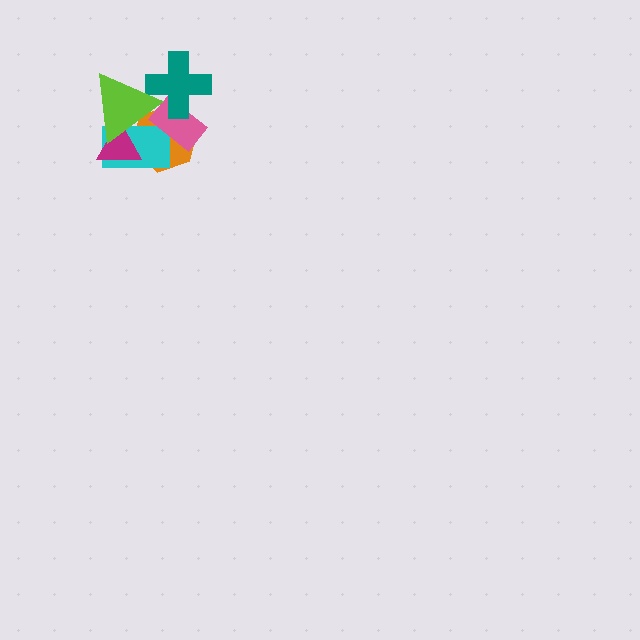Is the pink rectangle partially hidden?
Yes, it is partially covered by another shape.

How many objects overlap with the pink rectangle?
4 objects overlap with the pink rectangle.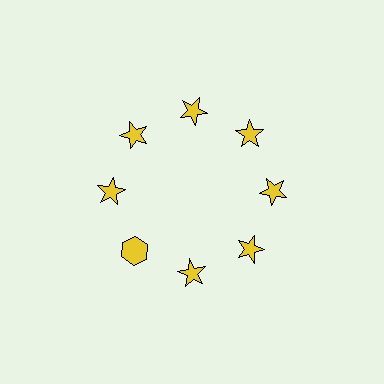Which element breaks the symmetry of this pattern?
The yellow hexagon at roughly the 8 o'clock position breaks the symmetry. All other shapes are yellow stars.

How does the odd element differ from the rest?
It has a different shape: hexagon instead of star.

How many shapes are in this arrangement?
There are 8 shapes arranged in a ring pattern.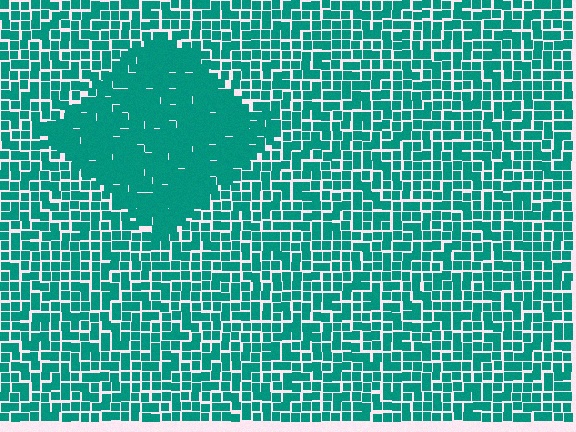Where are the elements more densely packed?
The elements are more densely packed inside the diamond boundary.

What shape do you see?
I see a diamond.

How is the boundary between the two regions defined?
The boundary is defined by a change in element density (approximately 1.6x ratio). All elements are the same color, size, and shape.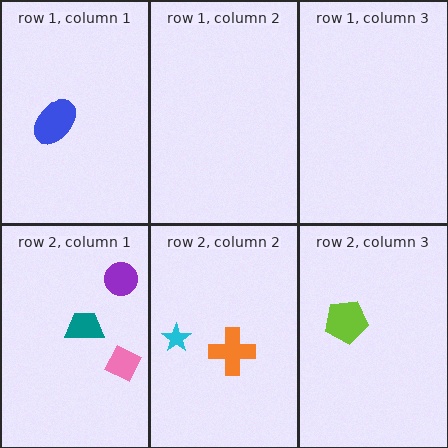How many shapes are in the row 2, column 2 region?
2.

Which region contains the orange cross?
The row 2, column 2 region.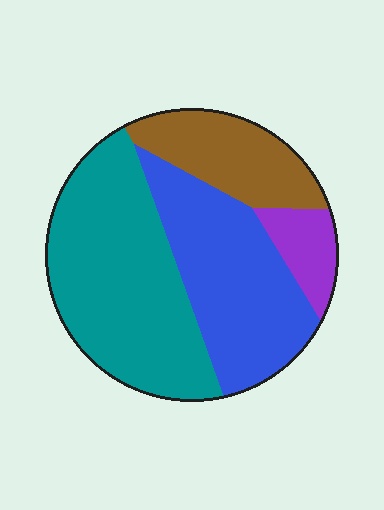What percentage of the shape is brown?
Brown covers 18% of the shape.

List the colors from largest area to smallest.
From largest to smallest: teal, blue, brown, purple.